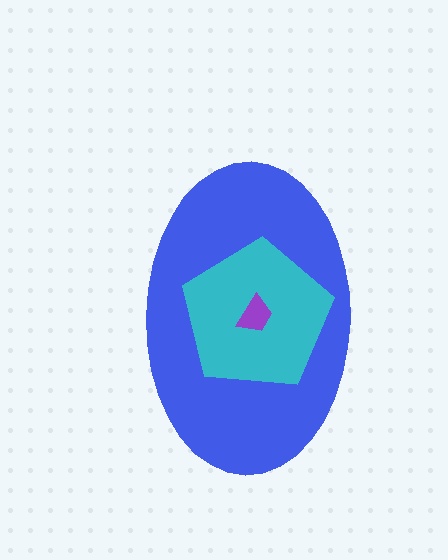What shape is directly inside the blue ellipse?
The cyan pentagon.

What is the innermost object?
The purple trapezoid.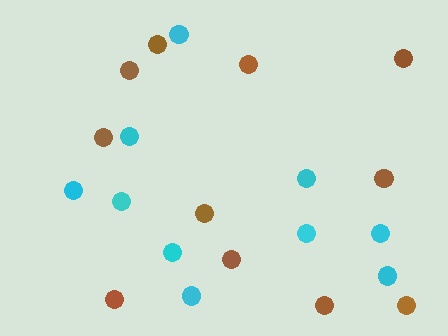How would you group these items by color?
There are 2 groups: one group of cyan circles (10) and one group of brown circles (11).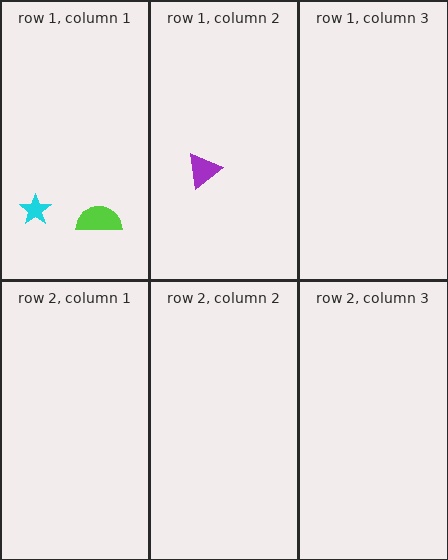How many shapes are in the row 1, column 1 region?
2.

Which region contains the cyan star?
The row 1, column 1 region.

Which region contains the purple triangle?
The row 1, column 2 region.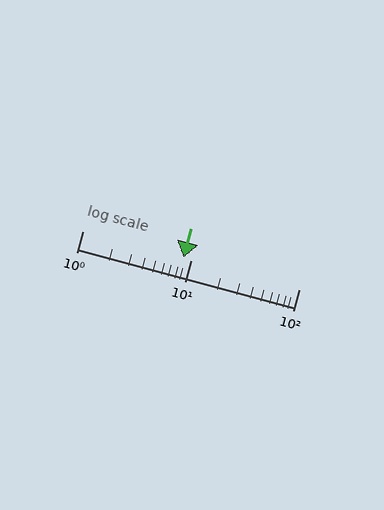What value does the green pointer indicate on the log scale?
The pointer indicates approximately 8.6.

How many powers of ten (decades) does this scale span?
The scale spans 2 decades, from 1 to 100.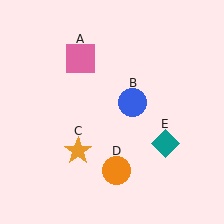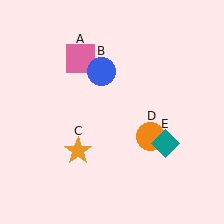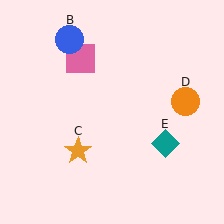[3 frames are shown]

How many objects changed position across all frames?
2 objects changed position: blue circle (object B), orange circle (object D).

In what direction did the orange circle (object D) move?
The orange circle (object D) moved up and to the right.